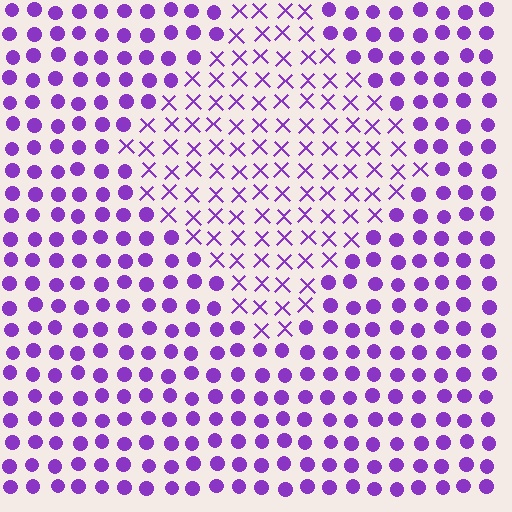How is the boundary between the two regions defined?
The boundary is defined by a change in element shape: X marks inside vs. circles outside. All elements share the same color and spacing.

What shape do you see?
I see a diamond.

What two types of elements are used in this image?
The image uses X marks inside the diamond region and circles outside it.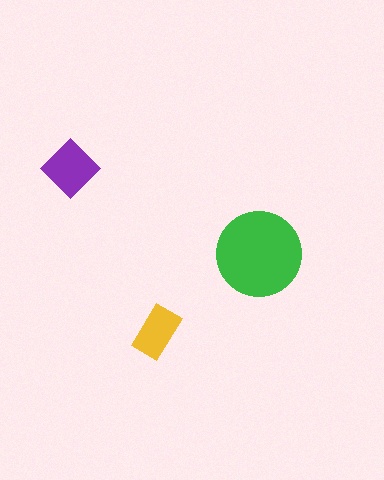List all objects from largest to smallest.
The green circle, the purple diamond, the yellow rectangle.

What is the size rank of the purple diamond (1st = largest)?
2nd.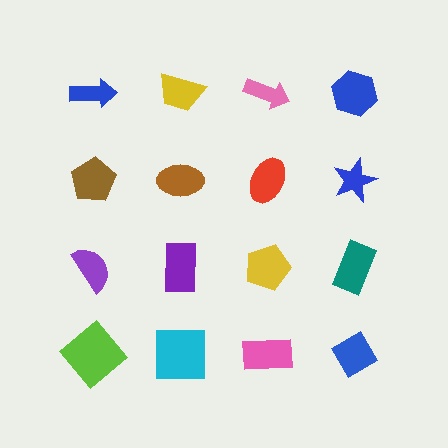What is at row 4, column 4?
A blue diamond.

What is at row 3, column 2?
A purple rectangle.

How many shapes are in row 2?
4 shapes.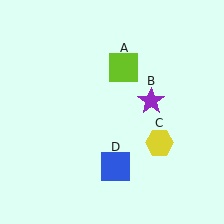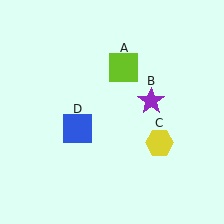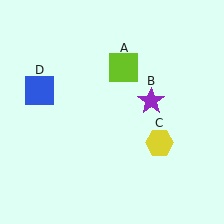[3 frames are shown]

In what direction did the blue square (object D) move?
The blue square (object D) moved up and to the left.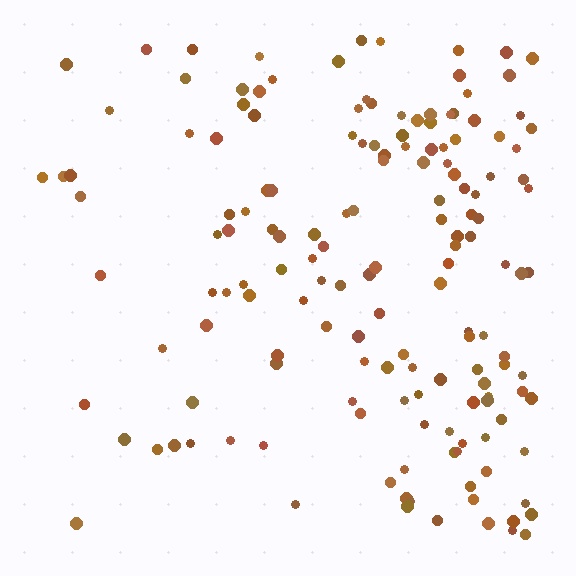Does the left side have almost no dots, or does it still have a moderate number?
Still a moderate number, just noticeably fewer than the right.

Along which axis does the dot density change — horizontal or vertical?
Horizontal.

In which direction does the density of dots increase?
From left to right, with the right side densest.